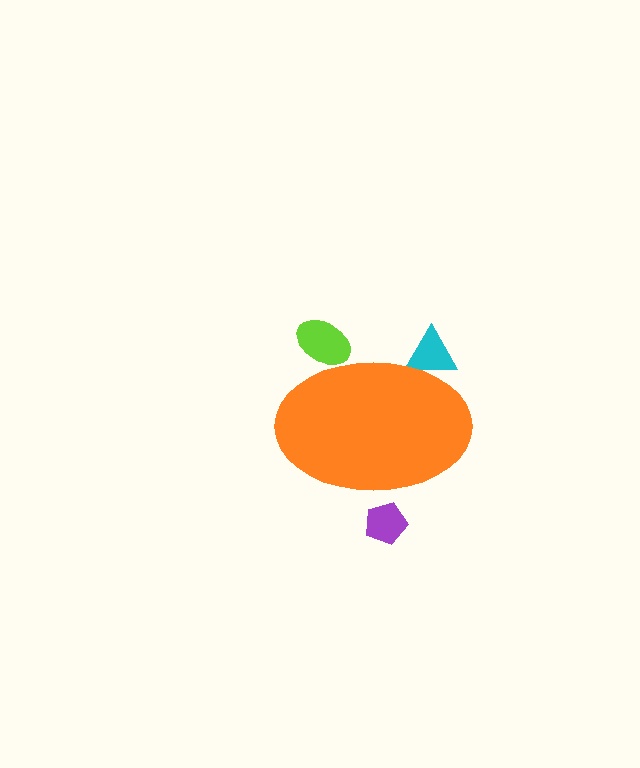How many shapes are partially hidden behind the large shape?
3 shapes are partially hidden.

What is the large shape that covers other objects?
An orange ellipse.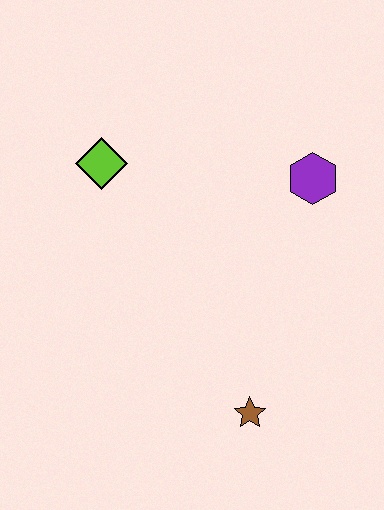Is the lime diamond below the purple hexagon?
No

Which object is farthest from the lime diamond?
The brown star is farthest from the lime diamond.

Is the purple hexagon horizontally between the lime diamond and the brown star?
No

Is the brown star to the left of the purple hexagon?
Yes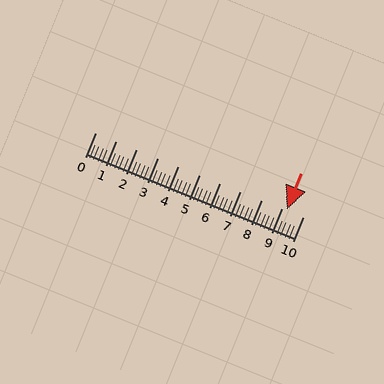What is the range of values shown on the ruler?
The ruler shows values from 0 to 10.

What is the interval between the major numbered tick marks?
The major tick marks are spaced 1 units apart.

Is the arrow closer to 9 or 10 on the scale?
The arrow is closer to 9.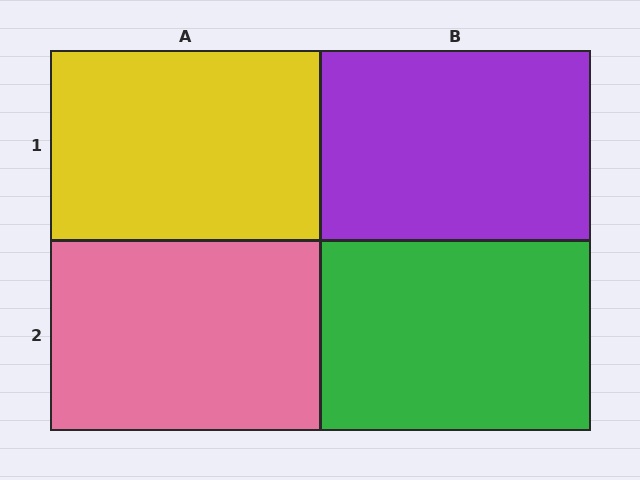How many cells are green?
1 cell is green.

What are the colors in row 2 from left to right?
Pink, green.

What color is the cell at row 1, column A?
Yellow.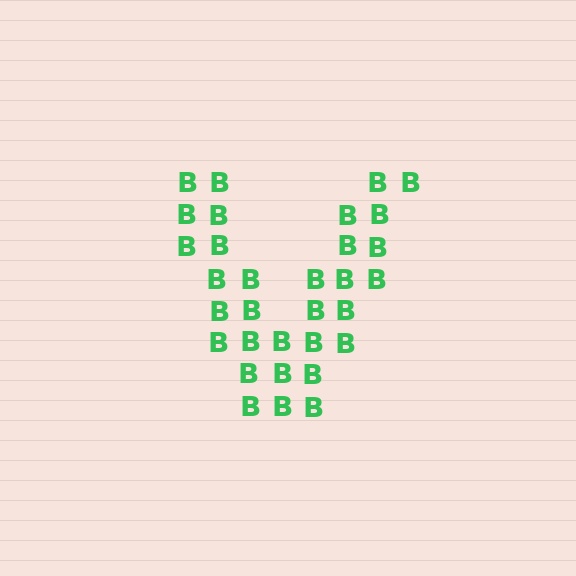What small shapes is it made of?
It is made of small letter B's.